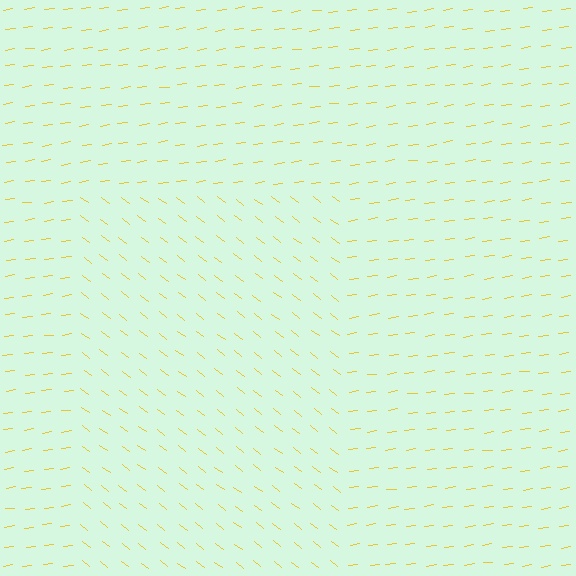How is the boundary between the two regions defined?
The boundary is defined purely by a change in line orientation (approximately 45 degrees difference). All lines are the same color and thickness.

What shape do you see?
I see a rectangle.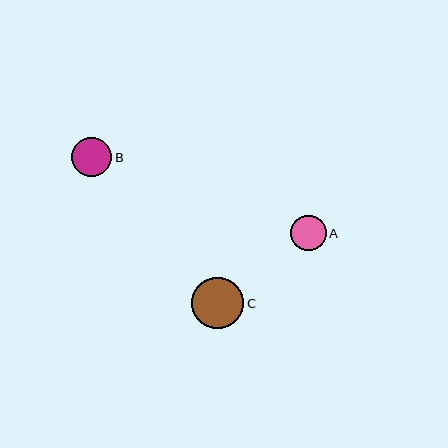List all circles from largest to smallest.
From largest to smallest: C, B, A.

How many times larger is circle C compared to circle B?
Circle C is approximately 1.3 times the size of circle B.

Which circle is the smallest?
Circle A is the smallest with a size of approximately 36 pixels.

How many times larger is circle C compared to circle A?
Circle C is approximately 1.5 times the size of circle A.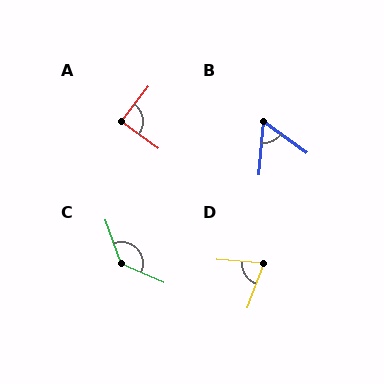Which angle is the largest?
C, at approximately 134 degrees.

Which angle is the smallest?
B, at approximately 59 degrees.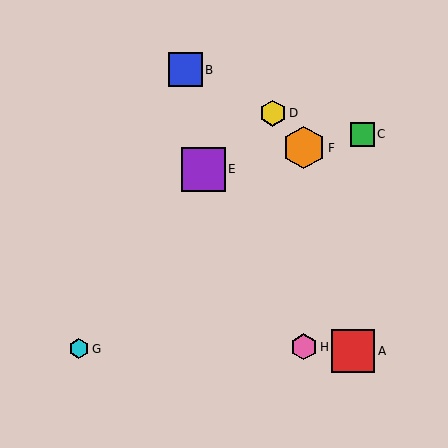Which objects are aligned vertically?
Objects F, H are aligned vertically.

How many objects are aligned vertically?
2 objects (F, H) are aligned vertically.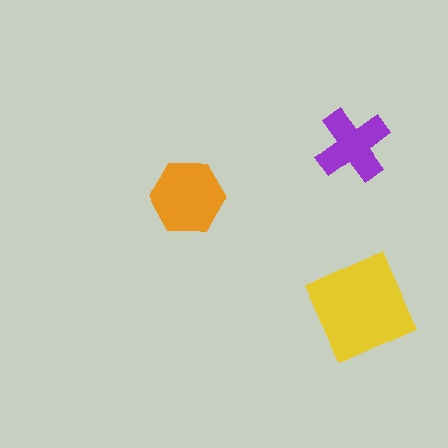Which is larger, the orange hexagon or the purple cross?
The orange hexagon.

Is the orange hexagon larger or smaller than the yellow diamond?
Smaller.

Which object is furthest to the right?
The yellow diamond is rightmost.